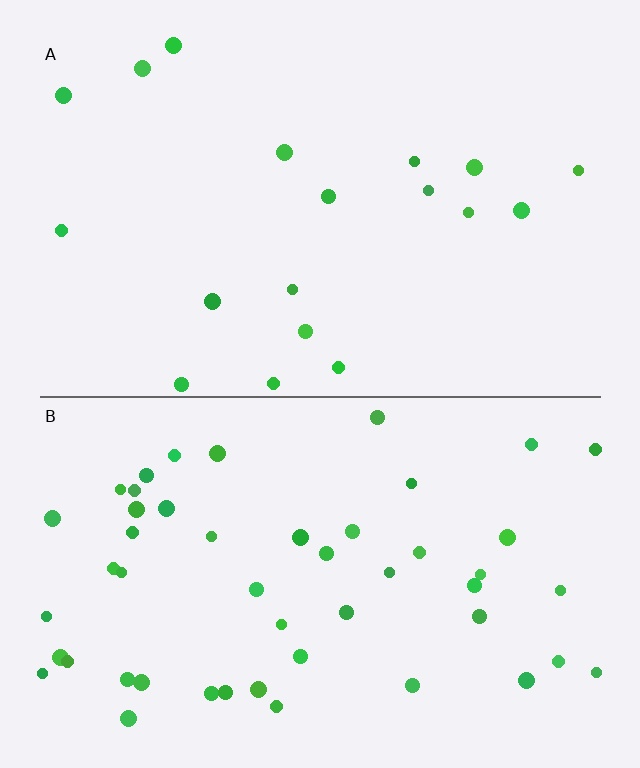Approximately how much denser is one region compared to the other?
Approximately 2.7× — region B over region A.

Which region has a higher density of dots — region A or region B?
B (the bottom).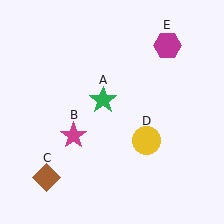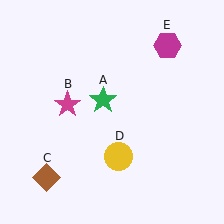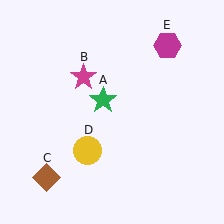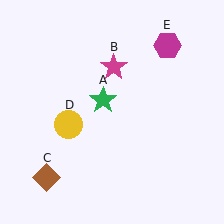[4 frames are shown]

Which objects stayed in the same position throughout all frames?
Green star (object A) and brown diamond (object C) and magenta hexagon (object E) remained stationary.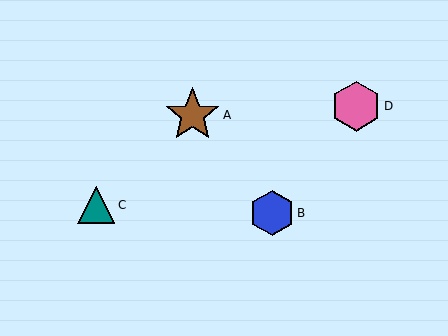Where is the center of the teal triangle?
The center of the teal triangle is at (96, 205).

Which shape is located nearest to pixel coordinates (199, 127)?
The brown star (labeled A) at (193, 115) is nearest to that location.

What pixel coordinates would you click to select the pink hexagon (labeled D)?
Click at (356, 106) to select the pink hexagon D.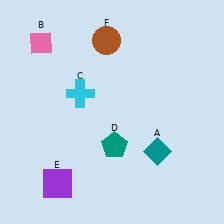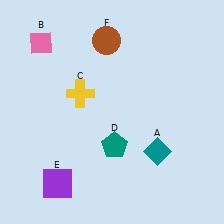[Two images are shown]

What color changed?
The cross (C) changed from cyan in Image 1 to yellow in Image 2.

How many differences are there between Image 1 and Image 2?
There is 1 difference between the two images.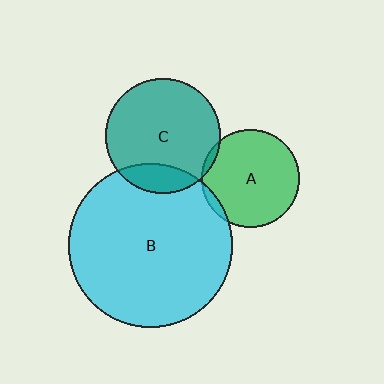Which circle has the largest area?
Circle B (cyan).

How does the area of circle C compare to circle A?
Approximately 1.4 times.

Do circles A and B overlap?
Yes.